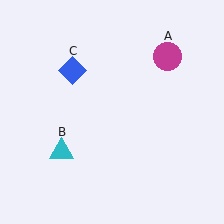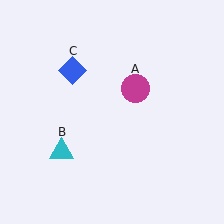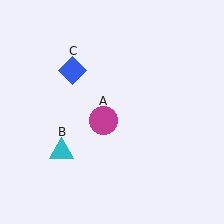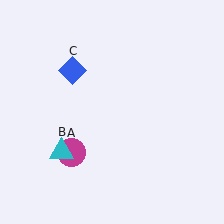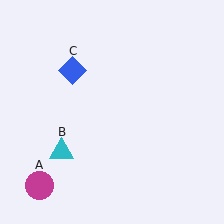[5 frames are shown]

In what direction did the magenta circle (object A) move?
The magenta circle (object A) moved down and to the left.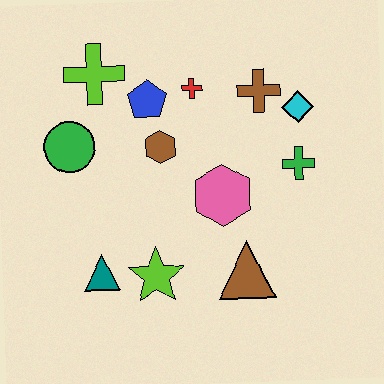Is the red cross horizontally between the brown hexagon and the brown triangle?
Yes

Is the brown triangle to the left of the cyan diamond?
Yes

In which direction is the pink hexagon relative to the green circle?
The pink hexagon is to the right of the green circle.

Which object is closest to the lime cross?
The blue pentagon is closest to the lime cross.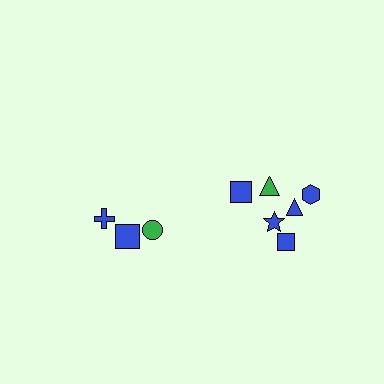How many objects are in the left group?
There are 3 objects.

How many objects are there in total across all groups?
There are 9 objects.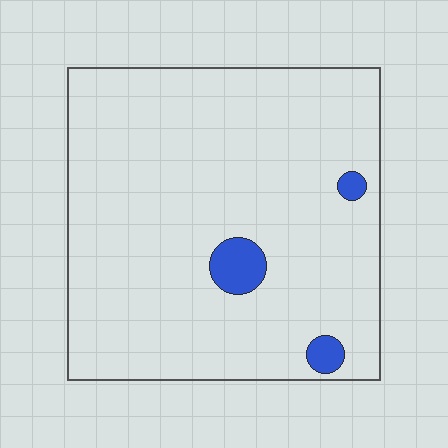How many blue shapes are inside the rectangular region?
3.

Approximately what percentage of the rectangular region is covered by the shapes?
Approximately 5%.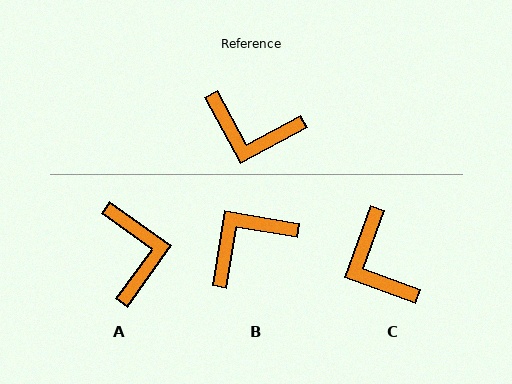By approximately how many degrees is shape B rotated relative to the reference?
Approximately 128 degrees clockwise.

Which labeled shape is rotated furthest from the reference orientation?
B, about 128 degrees away.